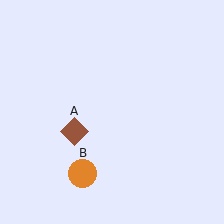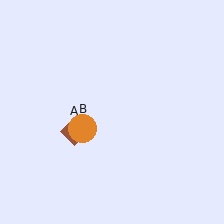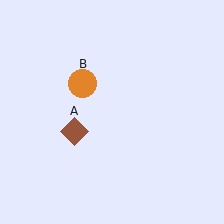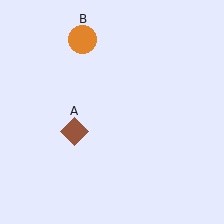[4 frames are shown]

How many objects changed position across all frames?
1 object changed position: orange circle (object B).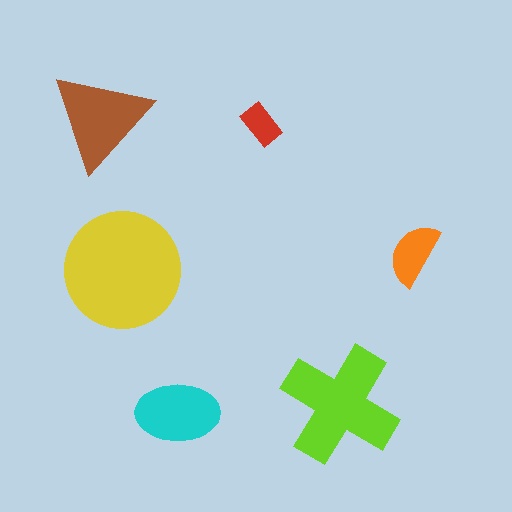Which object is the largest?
The yellow circle.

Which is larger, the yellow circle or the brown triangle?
The yellow circle.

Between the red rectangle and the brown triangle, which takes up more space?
The brown triangle.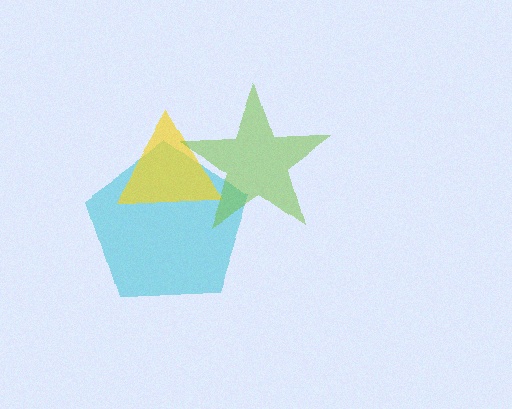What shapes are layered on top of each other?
The layered shapes are: a cyan pentagon, a yellow triangle, a lime star.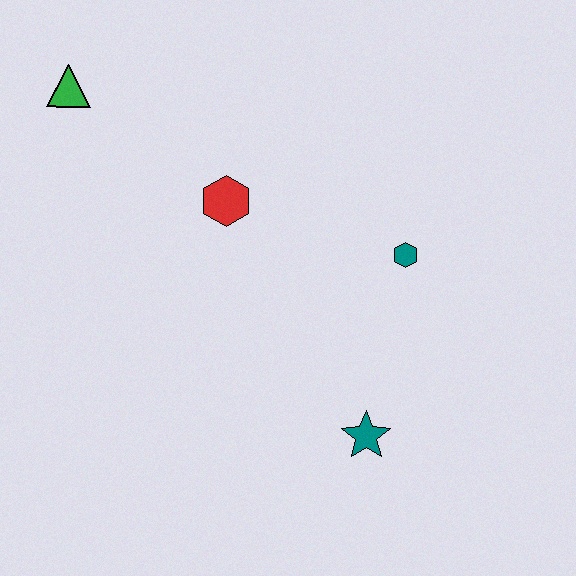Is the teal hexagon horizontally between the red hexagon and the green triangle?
No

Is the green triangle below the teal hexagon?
No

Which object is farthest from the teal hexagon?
The green triangle is farthest from the teal hexagon.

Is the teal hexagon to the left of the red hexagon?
No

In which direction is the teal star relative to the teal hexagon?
The teal star is below the teal hexagon.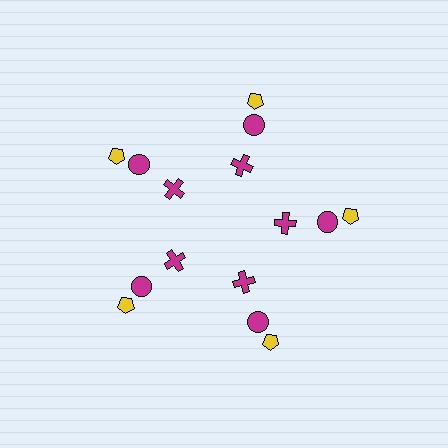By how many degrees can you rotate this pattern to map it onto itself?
The pattern maps onto itself every 72 degrees of rotation.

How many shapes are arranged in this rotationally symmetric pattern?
There are 15 shapes, arranged in 5 groups of 3.